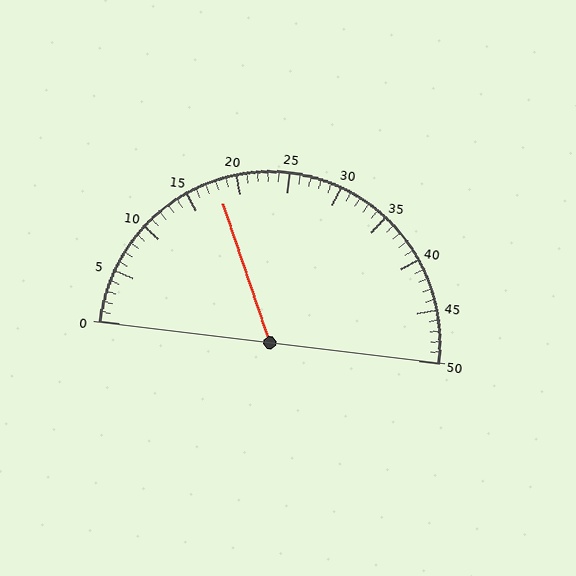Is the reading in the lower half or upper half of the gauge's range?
The reading is in the lower half of the range (0 to 50).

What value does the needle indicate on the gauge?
The needle indicates approximately 18.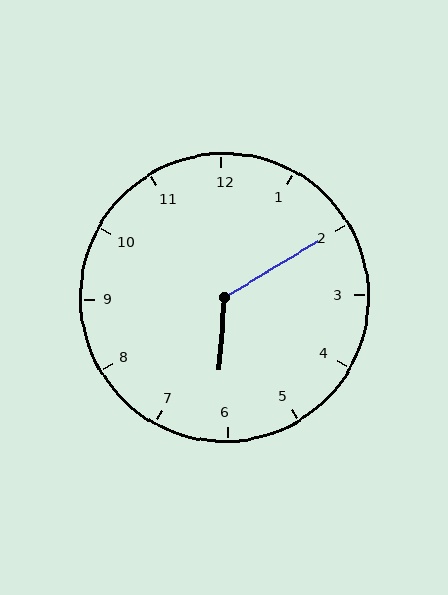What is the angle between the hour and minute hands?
Approximately 125 degrees.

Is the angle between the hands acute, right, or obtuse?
It is obtuse.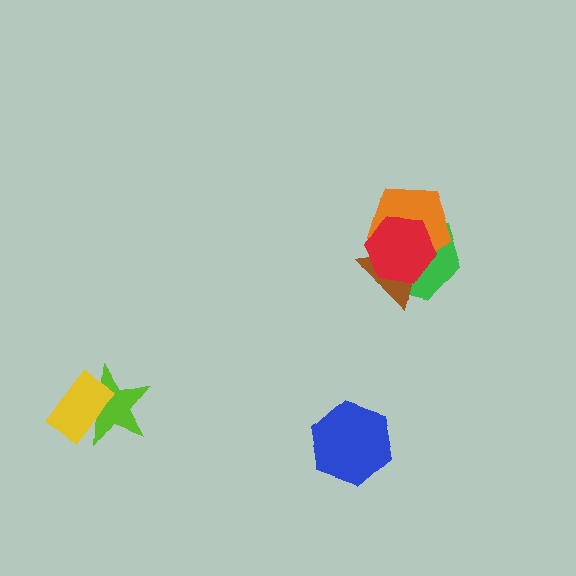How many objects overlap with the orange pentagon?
3 objects overlap with the orange pentagon.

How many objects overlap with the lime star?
1 object overlaps with the lime star.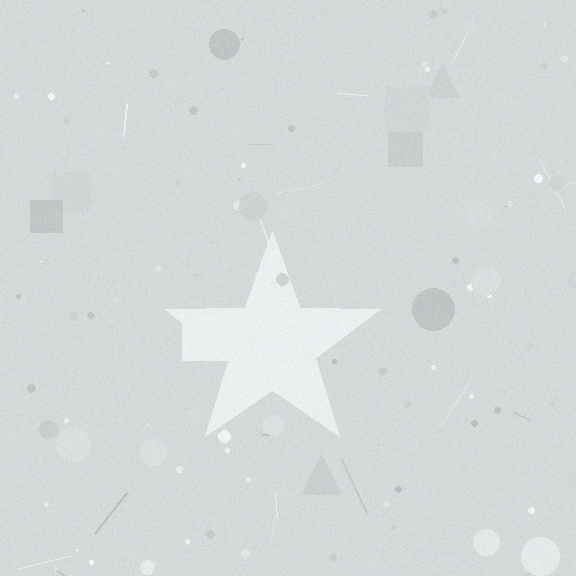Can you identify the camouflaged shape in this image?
The camouflaged shape is a star.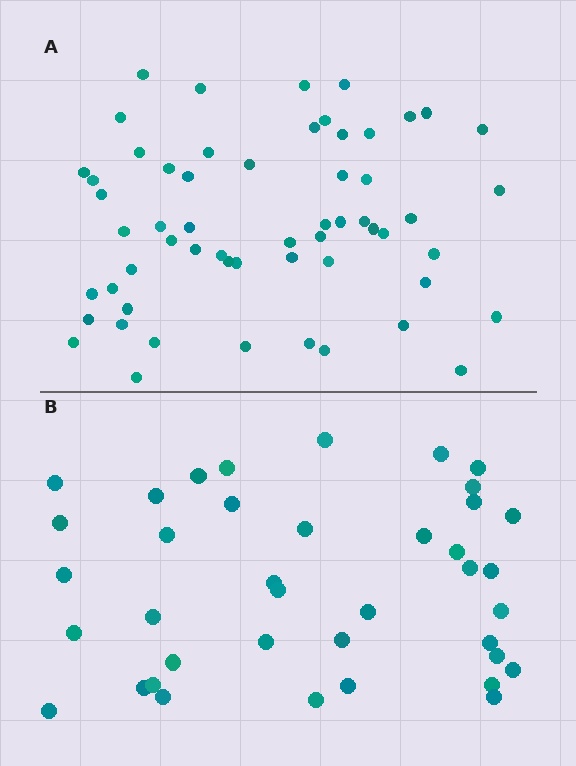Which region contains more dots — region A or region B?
Region A (the top region) has more dots.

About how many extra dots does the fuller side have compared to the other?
Region A has approximately 20 more dots than region B.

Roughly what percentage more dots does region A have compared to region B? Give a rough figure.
About 50% more.